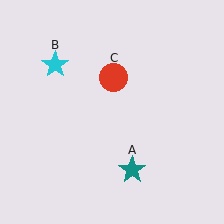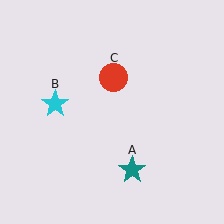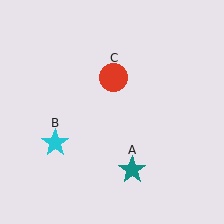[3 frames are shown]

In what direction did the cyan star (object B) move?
The cyan star (object B) moved down.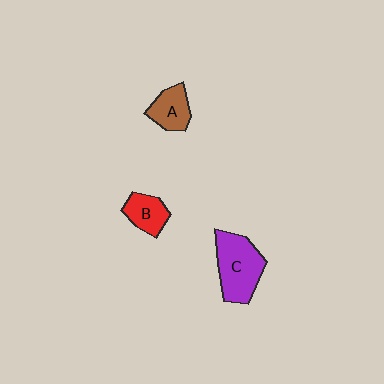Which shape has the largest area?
Shape C (purple).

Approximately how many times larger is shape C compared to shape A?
Approximately 1.8 times.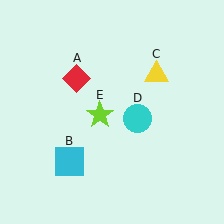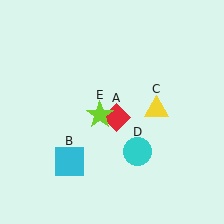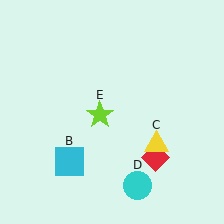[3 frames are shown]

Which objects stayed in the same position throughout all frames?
Cyan square (object B) and lime star (object E) remained stationary.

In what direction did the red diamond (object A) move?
The red diamond (object A) moved down and to the right.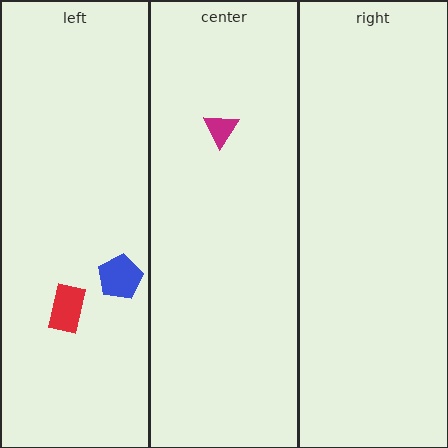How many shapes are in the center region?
1.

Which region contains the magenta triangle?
The center region.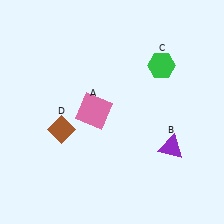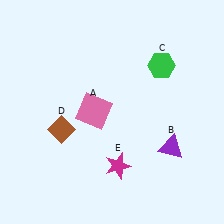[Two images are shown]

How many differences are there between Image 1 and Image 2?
There is 1 difference between the two images.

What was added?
A magenta star (E) was added in Image 2.